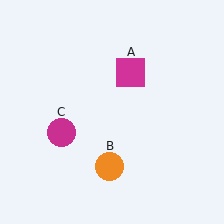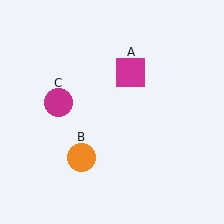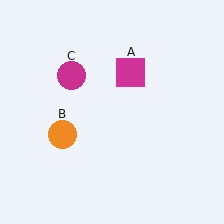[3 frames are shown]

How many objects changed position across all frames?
2 objects changed position: orange circle (object B), magenta circle (object C).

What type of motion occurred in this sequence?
The orange circle (object B), magenta circle (object C) rotated clockwise around the center of the scene.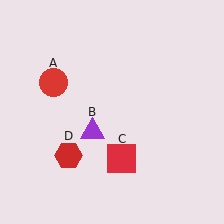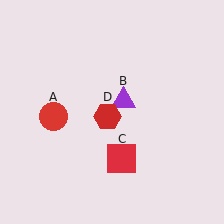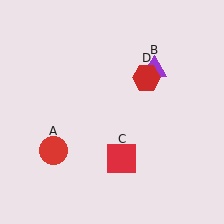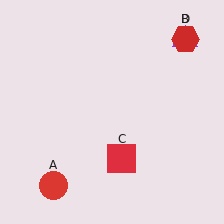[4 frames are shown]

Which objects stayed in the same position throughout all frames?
Red square (object C) remained stationary.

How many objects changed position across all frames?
3 objects changed position: red circle (object A), purple triangle (object B), red hexagon (object D).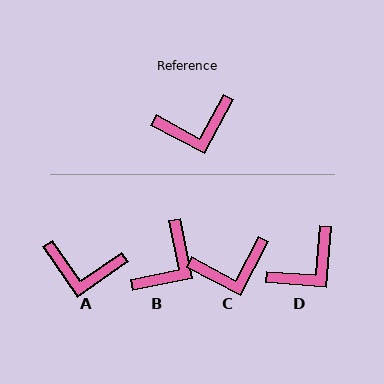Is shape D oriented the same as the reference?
No, it is off by about 24 degrees.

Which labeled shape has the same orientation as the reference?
C.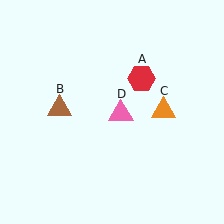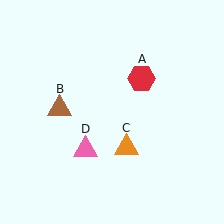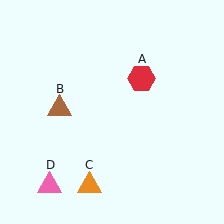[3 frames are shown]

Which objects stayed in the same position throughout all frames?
Red hexagon (object A) and brown triangle (object B) remained stationary.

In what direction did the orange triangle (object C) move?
The orange triangle (object C) moved down and to the left.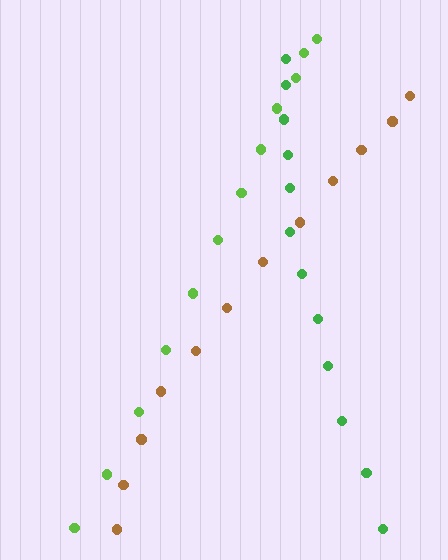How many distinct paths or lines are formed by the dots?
There are 3 distinct paths.